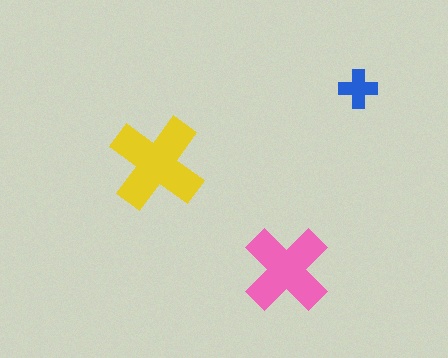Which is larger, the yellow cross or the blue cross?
The yellow one.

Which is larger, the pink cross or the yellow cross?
The yellow one.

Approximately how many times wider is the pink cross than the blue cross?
About 2.5 times wider.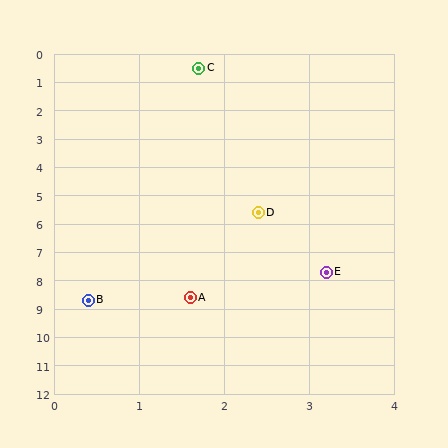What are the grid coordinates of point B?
Point B is at approximately (0.4, 8.7).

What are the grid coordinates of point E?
Point E is at approximately (3.2, 7.7).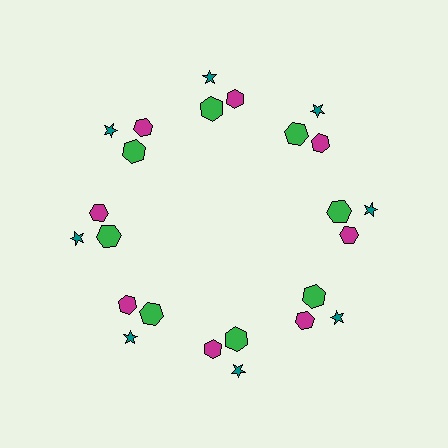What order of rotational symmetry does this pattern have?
This pattern has 8-fold rotational symmetry.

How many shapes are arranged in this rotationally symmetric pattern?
There are 24 shapes, arranged in 8 groups of 3.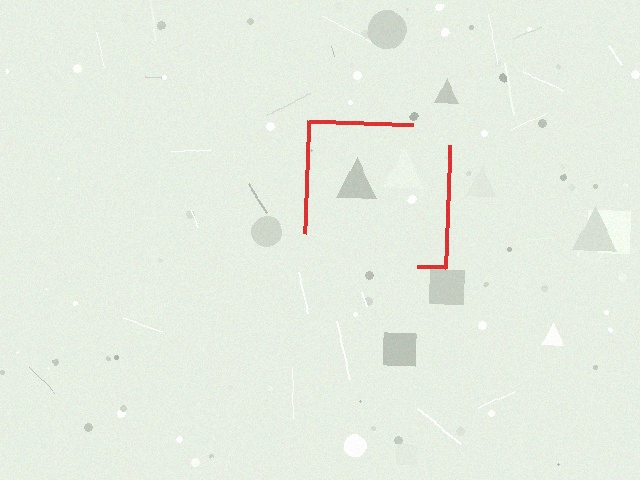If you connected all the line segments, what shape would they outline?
They would outline a square.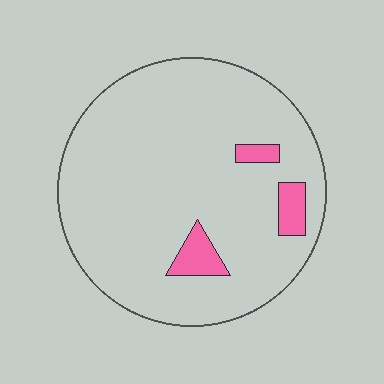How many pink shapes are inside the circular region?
3.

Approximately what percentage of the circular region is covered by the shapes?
Approximately 5%.